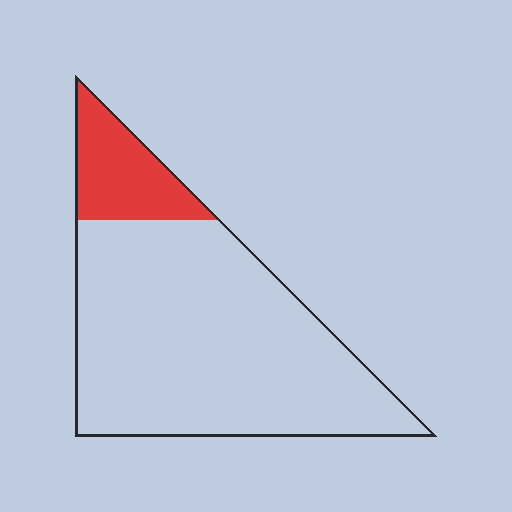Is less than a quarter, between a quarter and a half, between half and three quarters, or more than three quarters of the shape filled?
Less than a quarter.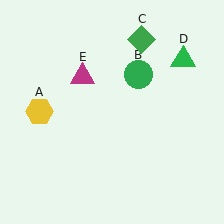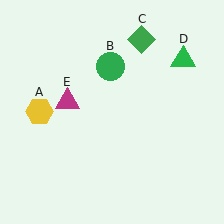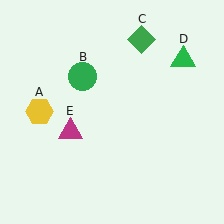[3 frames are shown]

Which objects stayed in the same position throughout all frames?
Yellow hexagon (object A) and green diamond (object C) and green triangle (object D) remained stationary.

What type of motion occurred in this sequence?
The green circle (object B), magenta triangle (object E) rotated counterclockwise around the center of the scene.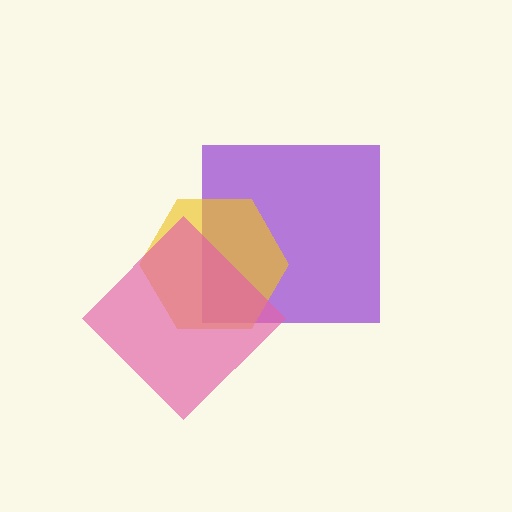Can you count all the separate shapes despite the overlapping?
Yes, there are 3 separate shapes.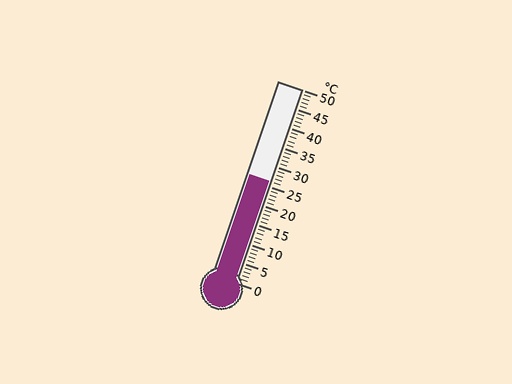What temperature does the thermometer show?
The thermometer shows approximately 26°C.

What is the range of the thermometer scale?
The thermometer scale ranges from 0°C to 50°C.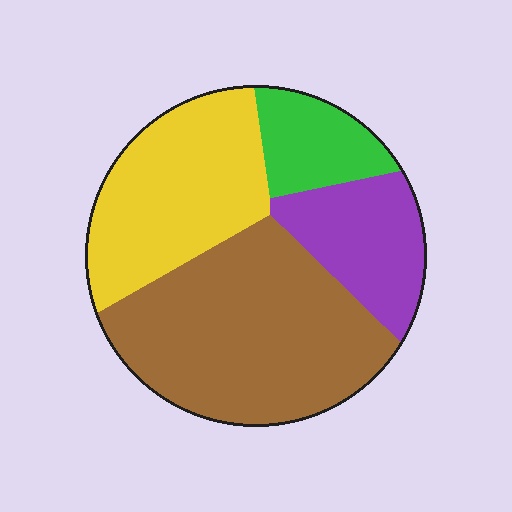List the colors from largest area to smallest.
From largest to smallest: brown, yellow, purple, green.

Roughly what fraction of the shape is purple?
Purple takes up about one sixth (1/6) of the shape.